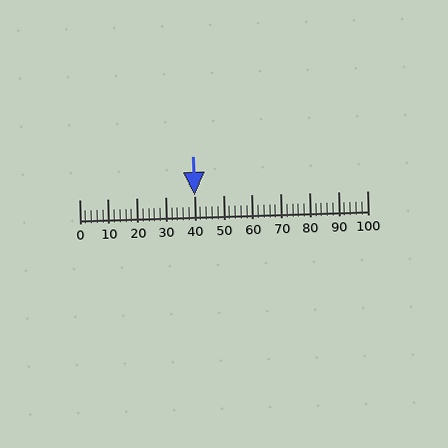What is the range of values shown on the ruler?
The ruler shows values from 0 to 100.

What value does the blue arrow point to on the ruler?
The blue arrow points to approximately 40.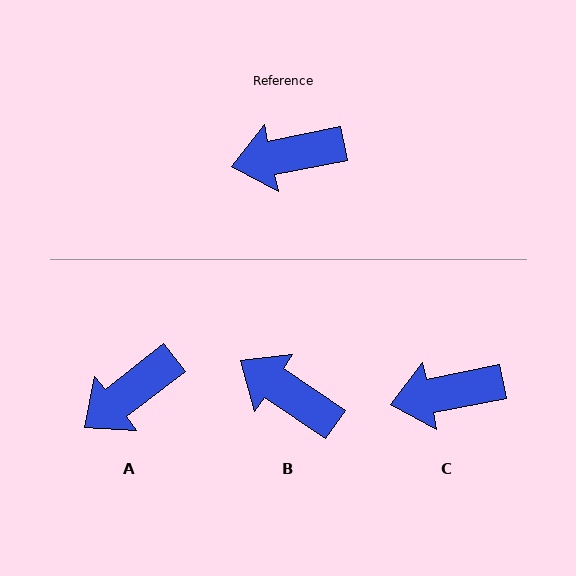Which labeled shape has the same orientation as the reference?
C.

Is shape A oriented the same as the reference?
No, it is off by about 26 degrees.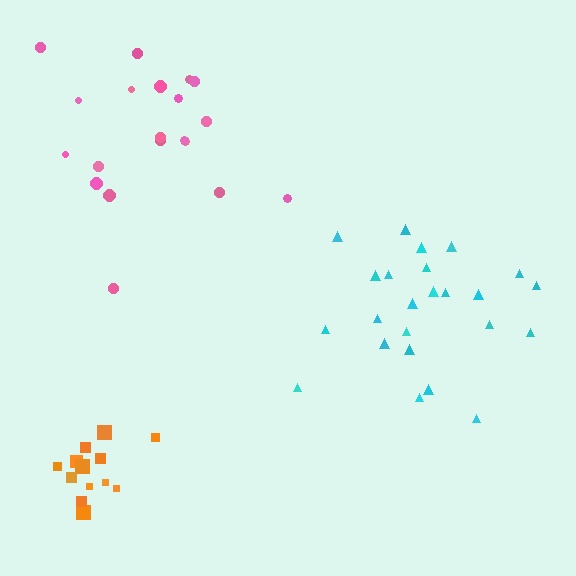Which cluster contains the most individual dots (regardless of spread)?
Cyan (24).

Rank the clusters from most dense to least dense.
orange, cyan, pink.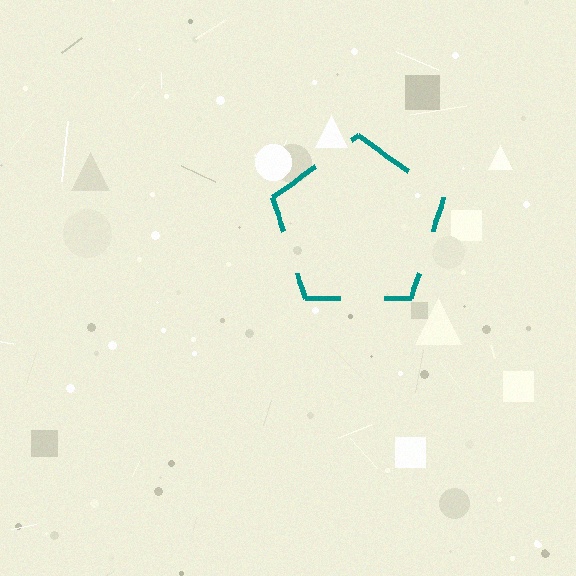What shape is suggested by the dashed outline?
The dashed outline suggests a pentagon.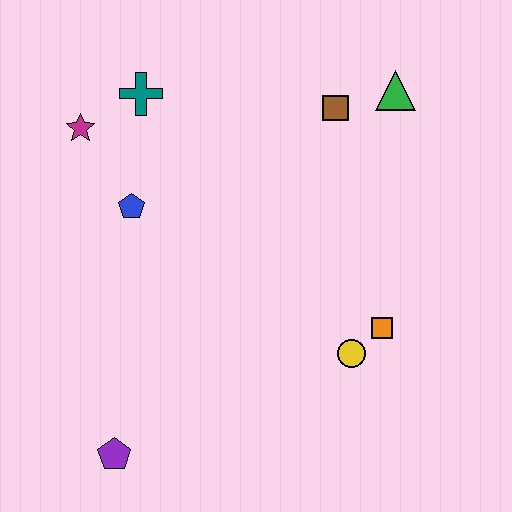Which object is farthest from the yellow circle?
The magenta star is farthest from the yellow circle.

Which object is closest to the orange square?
The yellow circle is closest to the orange square.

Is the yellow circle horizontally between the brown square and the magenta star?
No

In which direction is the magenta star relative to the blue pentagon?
The magenta star is above the blue pentagon.